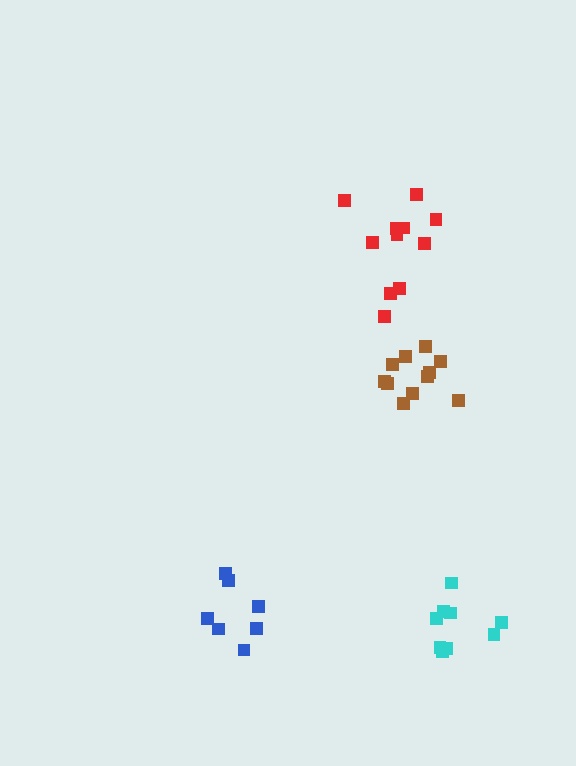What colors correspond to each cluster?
The clusters are colored: brown, blue, cyan, red.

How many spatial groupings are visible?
There are 4 spatial groupings.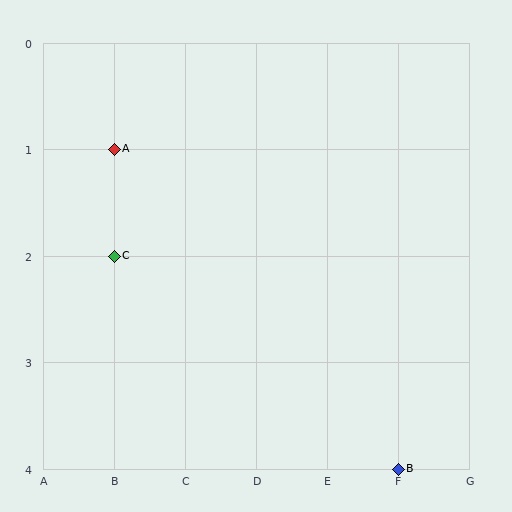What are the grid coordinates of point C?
Point C is at grid coordinates (B, 2).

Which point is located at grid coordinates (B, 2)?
Point C is at (B, 2).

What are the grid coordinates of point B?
Point B is at grid coordinates (F, 4).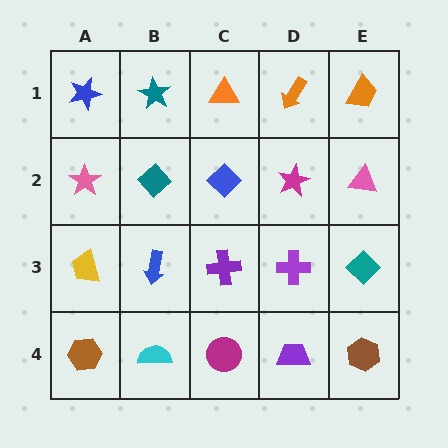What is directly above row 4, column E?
A teal diamond.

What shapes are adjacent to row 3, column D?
A magenta star (row 2, column D), a purple trapezoid (row 4, column D), a purple cross (row 3, column C), a teal diamond (row 3, column E).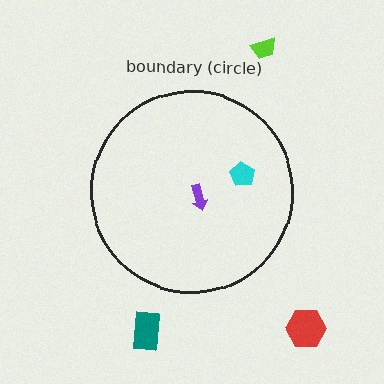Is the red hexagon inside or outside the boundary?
Outside.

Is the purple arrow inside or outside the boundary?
Inside.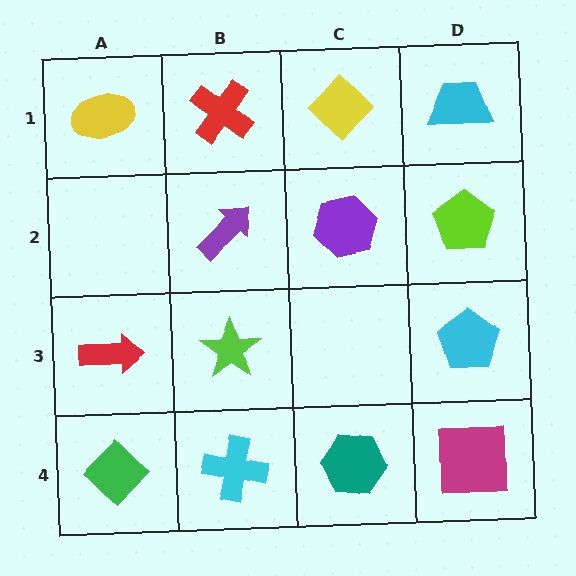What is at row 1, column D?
A cyan trapezoid.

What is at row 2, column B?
A purple arrow.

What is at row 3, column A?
A red arrow.